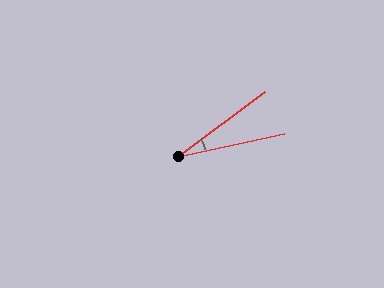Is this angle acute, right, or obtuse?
It is acute.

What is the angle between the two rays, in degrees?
Approximately 24 degrees.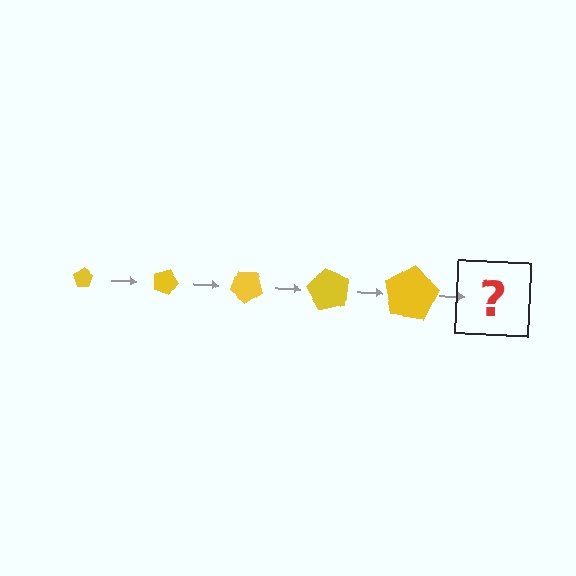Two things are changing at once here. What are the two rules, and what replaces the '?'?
The two rules are that the pentagon grows larger each step and it rotates 20 degrees each step. The '?' should be a pentagon, larger than the previous one and rotated 100 degrees from the start.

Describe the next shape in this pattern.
It should be a pentagon, larger than the previous one and rotated 100 degrees from the start.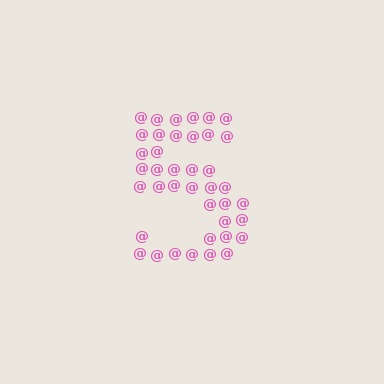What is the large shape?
The large shape is the digit 5.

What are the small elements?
The small elements are at signs.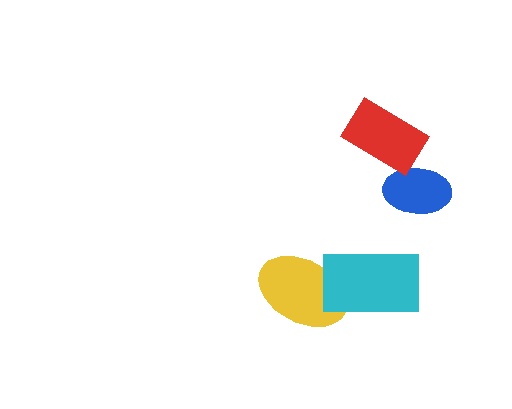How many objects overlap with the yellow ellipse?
1 object overlaps with the yellow ellipse.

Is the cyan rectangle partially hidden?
No, no other shape covers it.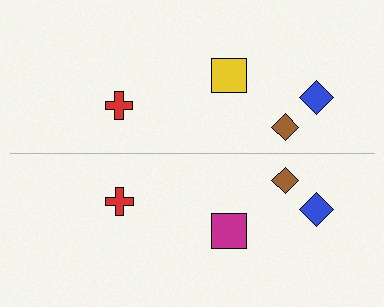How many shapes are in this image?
There are 8 shapes in this image.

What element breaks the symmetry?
The magenta square on the bottom side breaks the symmetry — its mirror counterpart is yellow.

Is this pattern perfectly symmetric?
No, the pattern is not perfectly symmetric. The magenta square on the bottom side breaks the symmetry — its mirror counterpart is yellow.